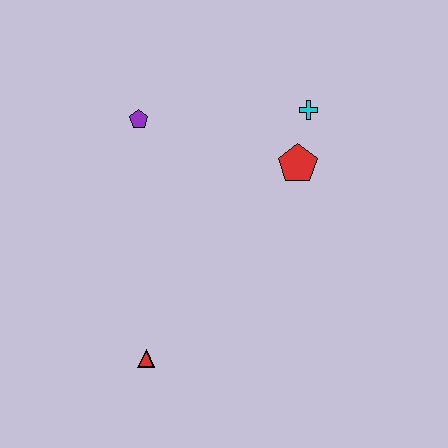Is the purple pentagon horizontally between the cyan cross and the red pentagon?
No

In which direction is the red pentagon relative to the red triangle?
The red pentagon is above the red triangle.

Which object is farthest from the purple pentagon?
The red triangle is farthest from the purple pentagon.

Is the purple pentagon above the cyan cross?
No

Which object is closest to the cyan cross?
The red pentagon is closest to the cyan cross.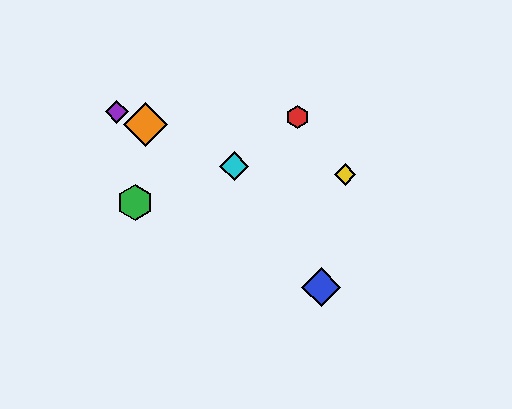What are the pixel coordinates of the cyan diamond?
The cyan diamond is at (234, 166).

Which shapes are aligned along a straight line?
The purple diamond, the orange diamond, the cyan diamond are aligned along a straight line.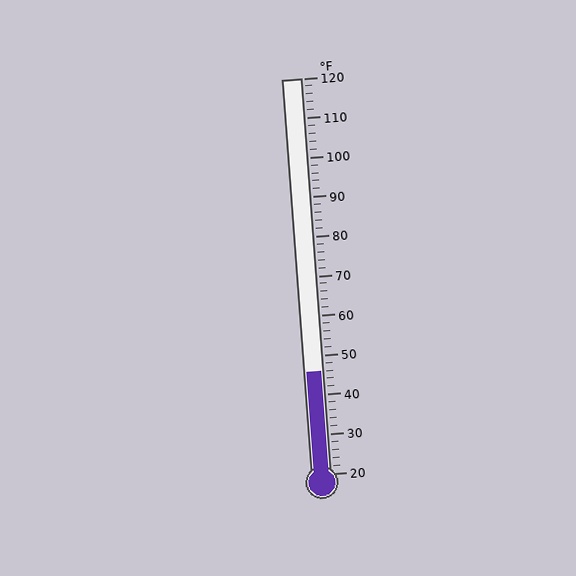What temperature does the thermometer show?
The thermometer shows approximately 46°F.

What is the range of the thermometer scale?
The thermometer scale ranges from 20°F to 120°F.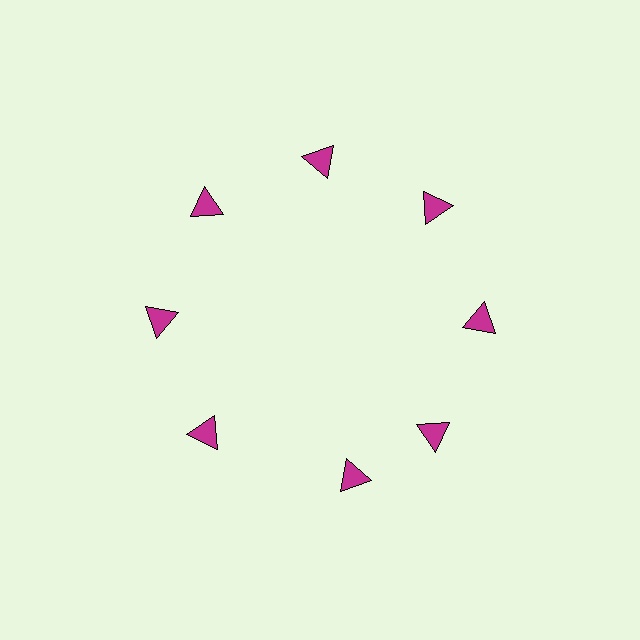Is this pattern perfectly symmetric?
No. The 8 magenta triangles are arranged in a ring, but one element near the 6 o'clock position is rotated out of alignment along the ring, breaking the 8-fold rotational symmetry.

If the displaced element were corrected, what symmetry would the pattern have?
It would have 8-fold rotational symmetry — the pattern would map onto itself every 45 degrees.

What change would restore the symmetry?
The symmetry would be restored by rotating it back into even spacing with its neighbors so that all 8 triangles sit at equal angles and equal distance from the center.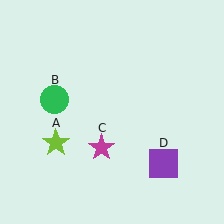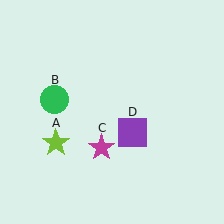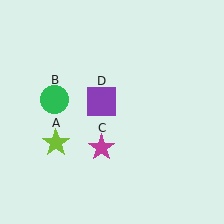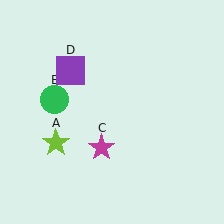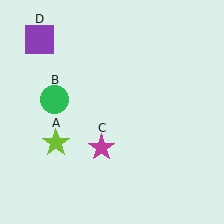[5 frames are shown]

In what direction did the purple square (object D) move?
The purple square (object D) moved up and to the left.